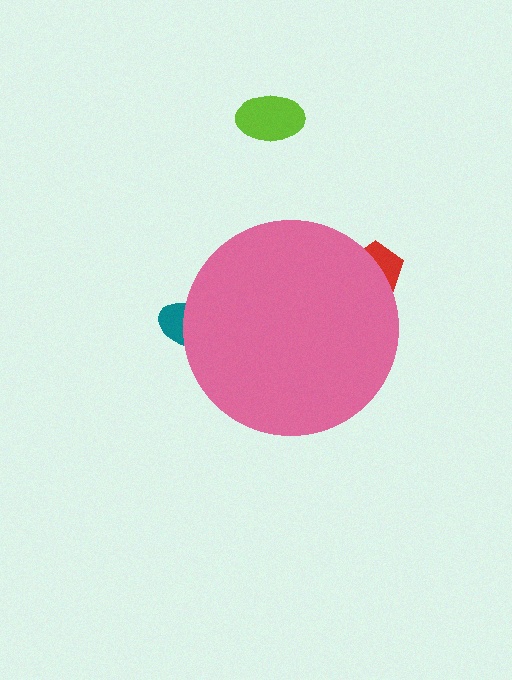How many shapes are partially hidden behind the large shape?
2 shapes are partially hidden.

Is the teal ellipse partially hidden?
Yes, the teal ellipse is partially hidden behind the pink circle.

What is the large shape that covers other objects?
A pink circle.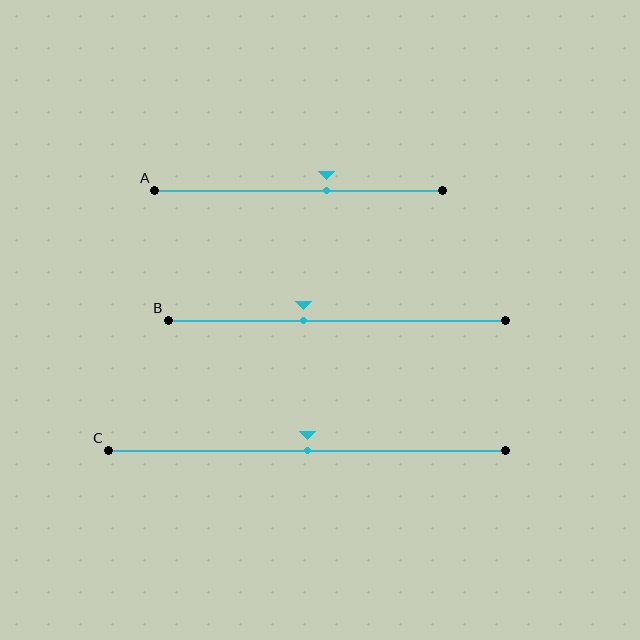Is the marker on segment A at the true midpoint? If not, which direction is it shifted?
No, the marker on segment A is shifted to the right by about 10% of the segment length.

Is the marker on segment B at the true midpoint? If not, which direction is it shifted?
No, the marker on segment B is shifted to the left by about 10% of the segment length.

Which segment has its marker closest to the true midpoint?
Segment C has its marker closest to the true midpoint.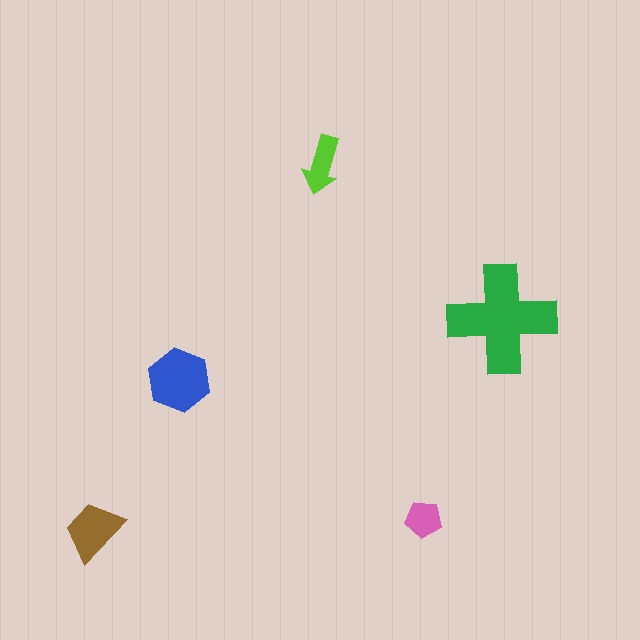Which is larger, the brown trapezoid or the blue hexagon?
The blue hexagon.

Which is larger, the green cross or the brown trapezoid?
The green cross.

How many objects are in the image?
There are 5 objects in the image.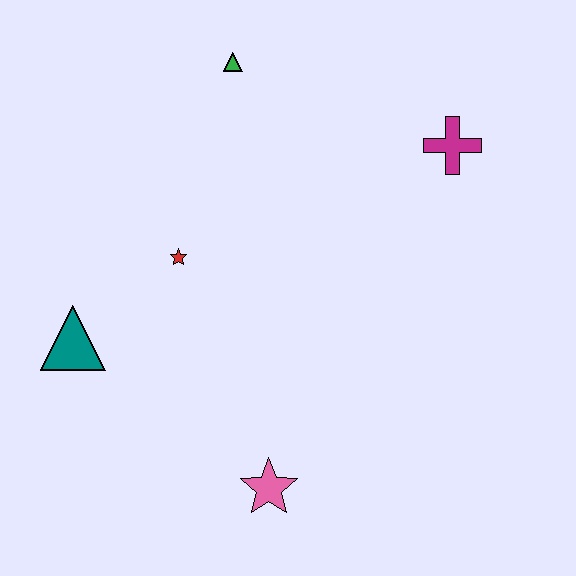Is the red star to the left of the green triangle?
Yes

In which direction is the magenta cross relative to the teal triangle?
The magenta cross is to the right of the teal triangle.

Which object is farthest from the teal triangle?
The magenta cross is farthest from the teal triangle.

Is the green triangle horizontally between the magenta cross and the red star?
Yes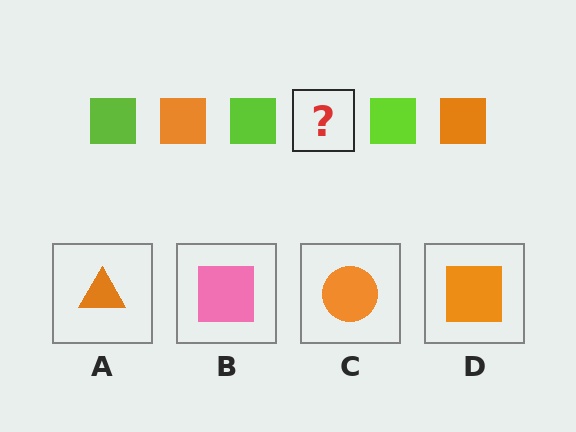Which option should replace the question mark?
Option D.